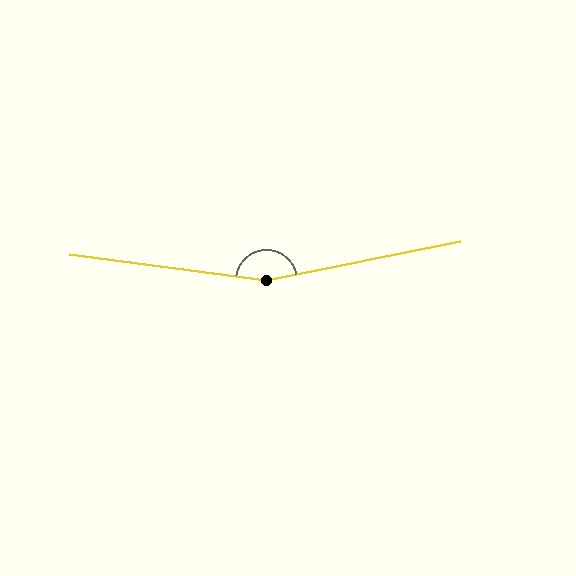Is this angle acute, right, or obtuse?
It is obtuse.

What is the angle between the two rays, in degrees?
Approximately 161 degrees.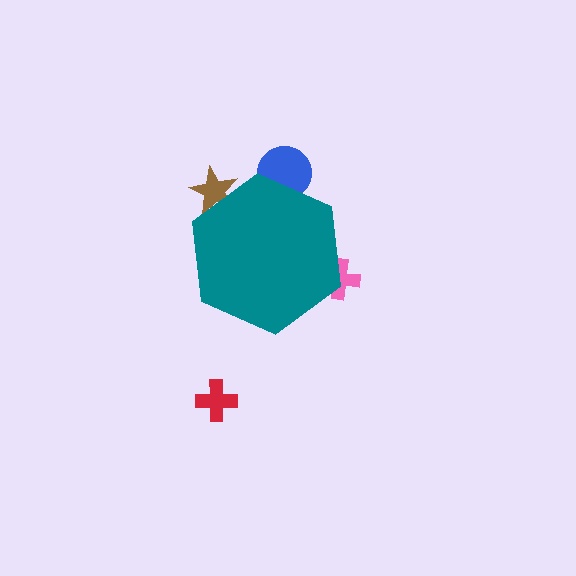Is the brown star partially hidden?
Yes, the brown star is partially hidden behind the teal hexagon.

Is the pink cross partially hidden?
Yes, the pink cross is partially hidden behind the teal hexagon.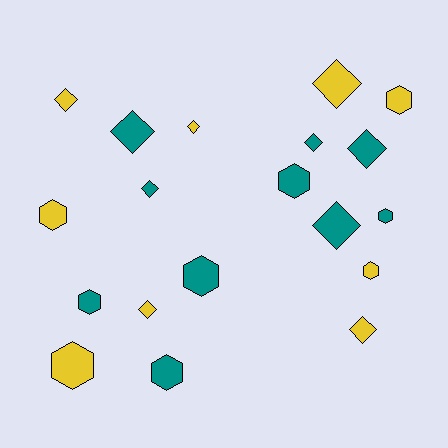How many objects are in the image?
There are 19 objects.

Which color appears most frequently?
Teal, with 10 objects.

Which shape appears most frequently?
Diamond, with 10 objects.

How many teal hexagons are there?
There are 5 teal hexagons.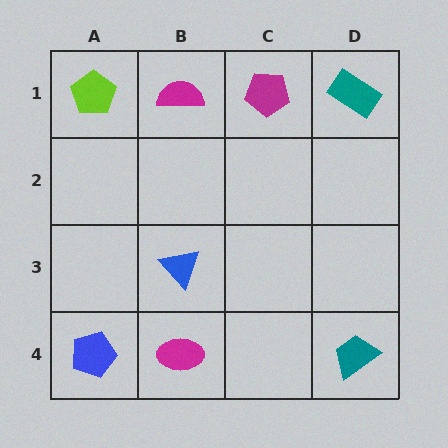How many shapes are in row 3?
1 shape.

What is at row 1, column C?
A magenta pentagon.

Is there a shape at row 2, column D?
No, that cell is empty.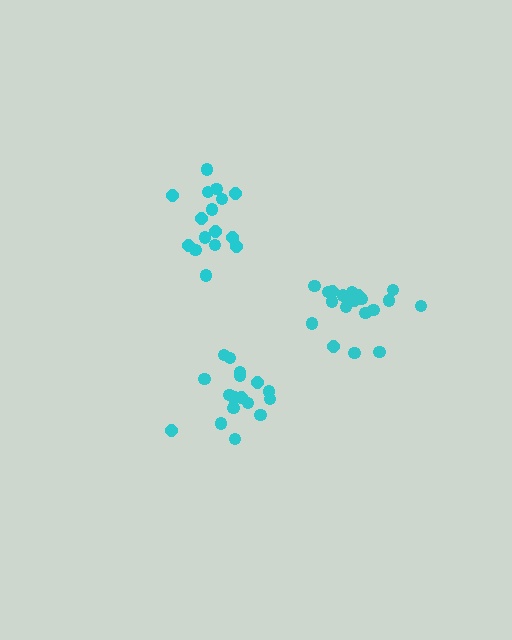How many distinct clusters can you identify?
There are 3 distinct clusters.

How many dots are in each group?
Group 1: 18 dots, Group 2: 16 dots, Group 3: 21 dots (55 total).